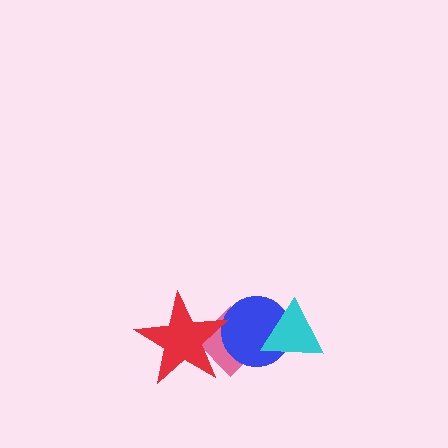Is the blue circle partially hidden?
Yes, it is partially covered by another shape.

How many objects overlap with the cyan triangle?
2 objects overlap with the cyan triangle.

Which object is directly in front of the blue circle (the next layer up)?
The cyan triangle is directly in front of the blue circle.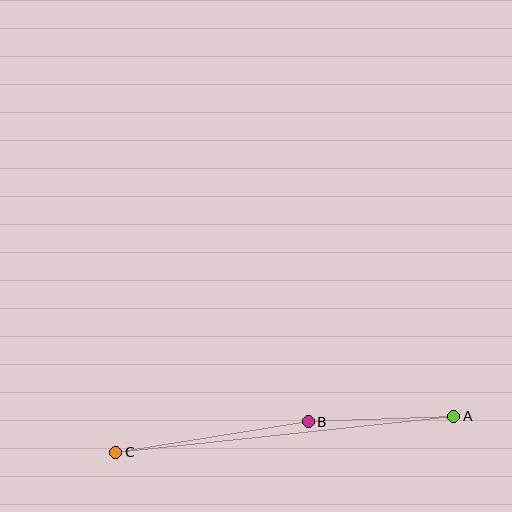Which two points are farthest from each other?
Points A and C are farthest from each other.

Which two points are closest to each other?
Points A and B are closest to each other.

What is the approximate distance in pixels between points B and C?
The distance between B and C is approximately 195 pixels.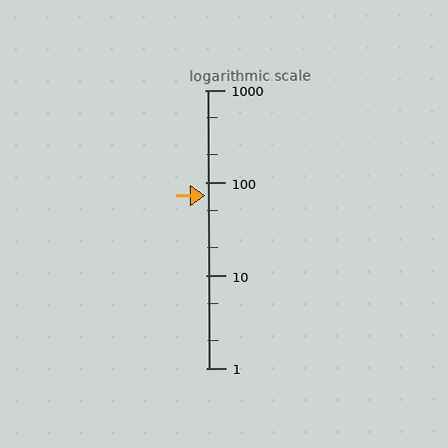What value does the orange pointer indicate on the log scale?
The pointer indicates approximately 72.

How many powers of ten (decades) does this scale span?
The scale spans 3 decades, from 1 to 1000.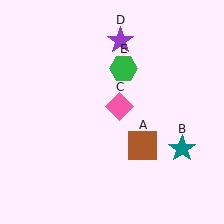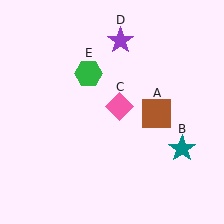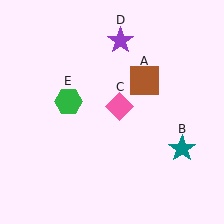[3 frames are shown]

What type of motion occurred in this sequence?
The brown square (object A), green hexagon (object E) rotated counterclockwise around the center of the scene.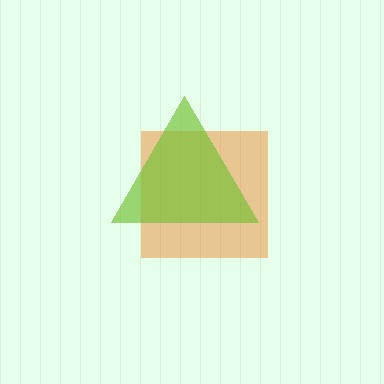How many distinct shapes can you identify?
There are 2 distinct shapes: an orange square, a lime triangle.